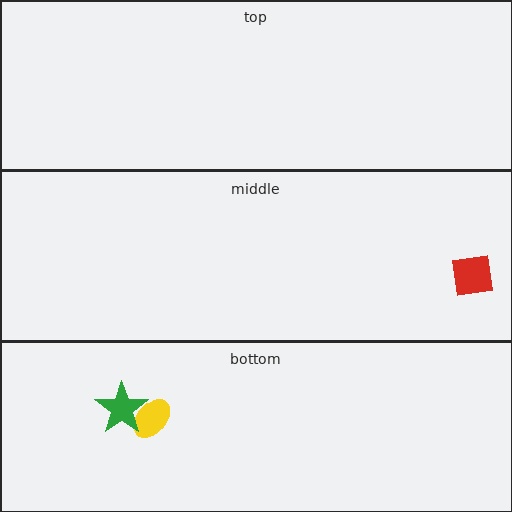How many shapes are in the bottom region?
2.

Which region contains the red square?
The middle region.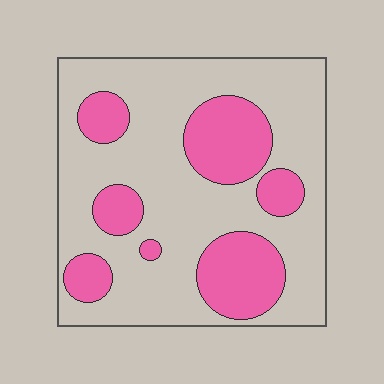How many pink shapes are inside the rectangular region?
7.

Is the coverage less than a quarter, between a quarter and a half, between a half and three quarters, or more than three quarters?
Between a quarter and a half.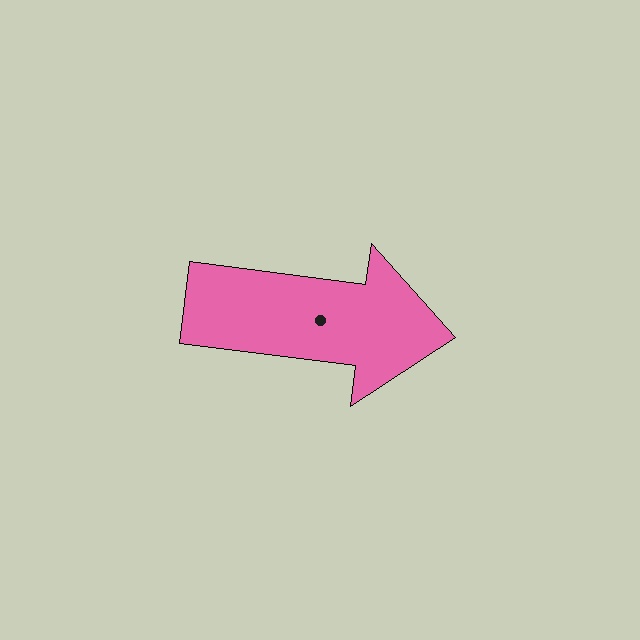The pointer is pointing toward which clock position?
Roughly 3 o'clock.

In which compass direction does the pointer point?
East.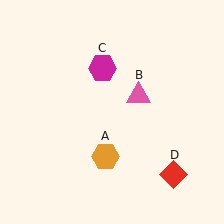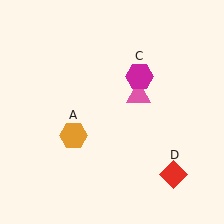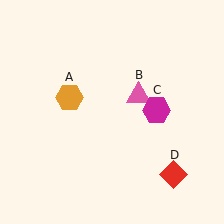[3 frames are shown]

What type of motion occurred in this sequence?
The orange hexagon (object A), magenta hexagon (object C) rotated clockwise around the center of the scene.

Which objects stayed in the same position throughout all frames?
Pink triangle (object B) and red diamond (object D) remained stationary.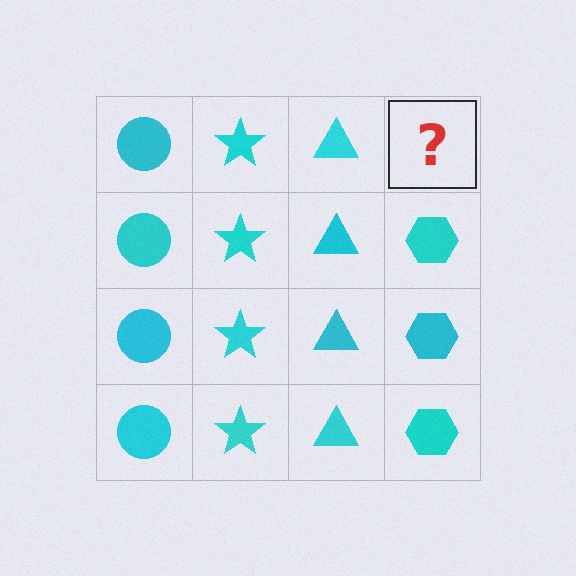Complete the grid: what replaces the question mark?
The question mark should be replaced with a cyan hexagon.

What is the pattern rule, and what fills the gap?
The rule is that each column has a consistent shape. The gap should be filled with a cyan hexagon.